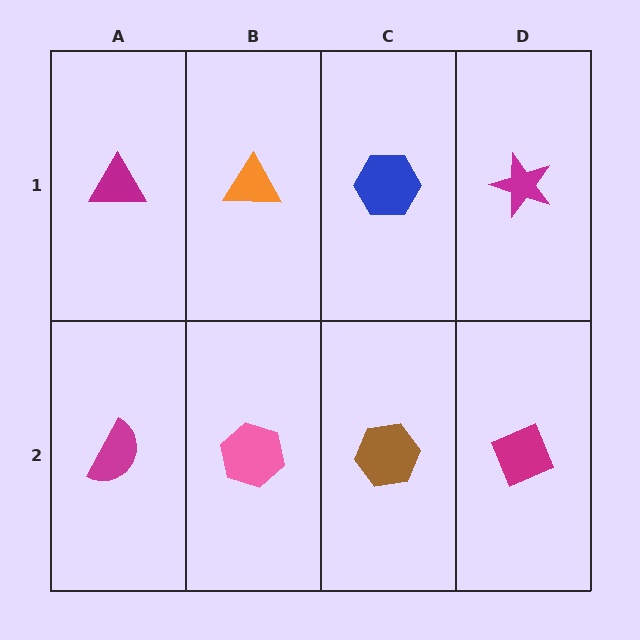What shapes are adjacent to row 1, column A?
A magenta semicircle (row 2, column A), an orange triangle (row 1, column B).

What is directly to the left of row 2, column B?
A magenta semicircle.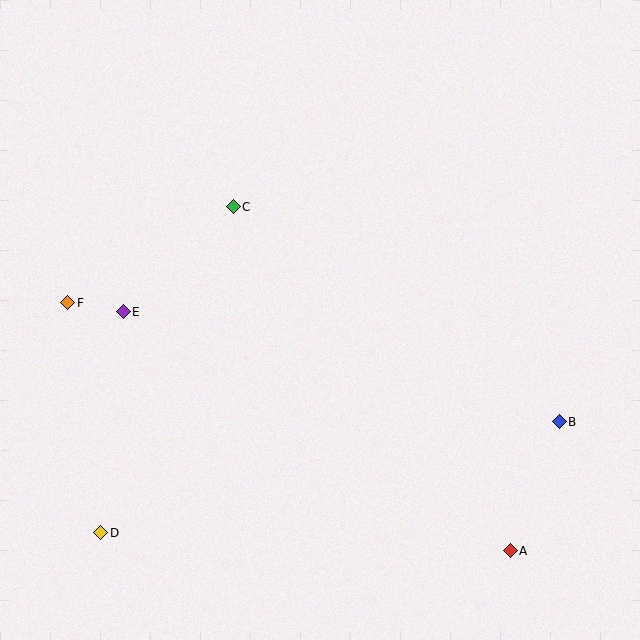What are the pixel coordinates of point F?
Point F is at (68, 303).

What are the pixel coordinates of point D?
Point D is at (101, 533).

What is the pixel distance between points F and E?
The distance between F and E is 56 pixels.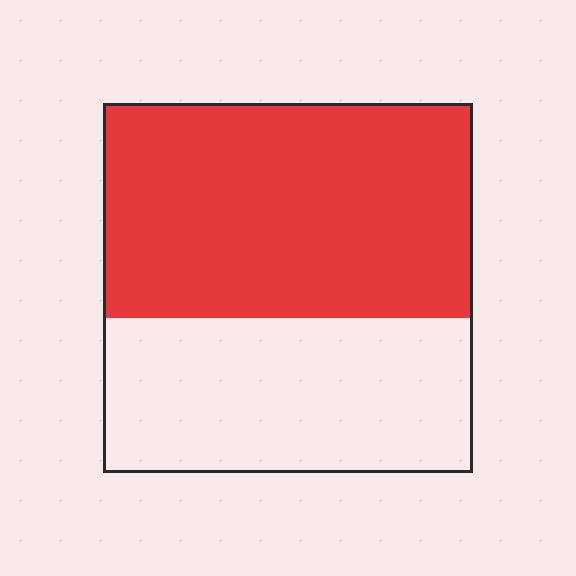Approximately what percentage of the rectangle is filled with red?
Approximately 60%.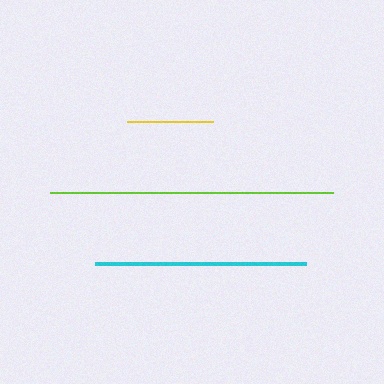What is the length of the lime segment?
The lime segment is approximately 283 pixels long.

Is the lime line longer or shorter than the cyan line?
The lime line is longer than the cyan line.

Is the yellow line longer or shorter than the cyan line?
The cyan line is longer than the yellow line.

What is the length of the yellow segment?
The yellow segment is approximately 86 pixels long.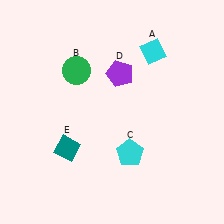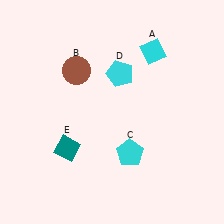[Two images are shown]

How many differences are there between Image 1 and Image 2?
There are 2 differences between the two images.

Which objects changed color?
B changed from green to brown. D changed from purple to cyan.